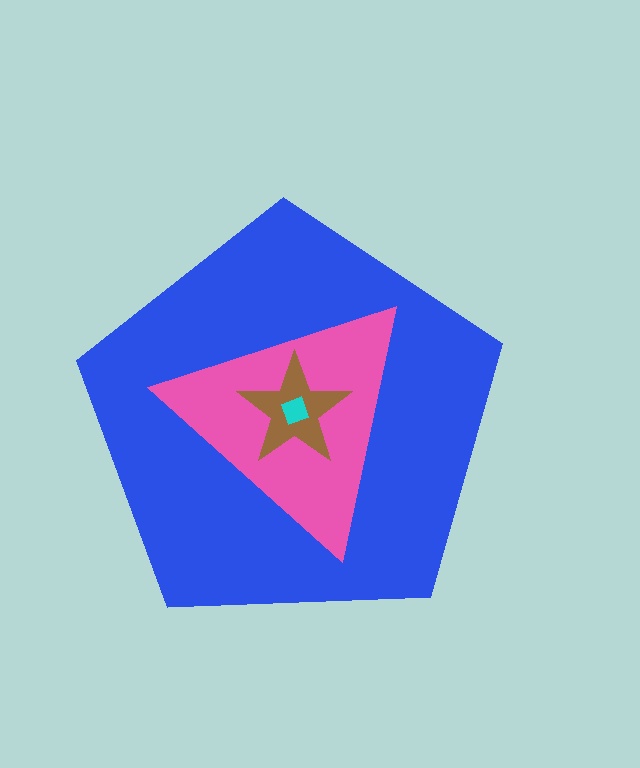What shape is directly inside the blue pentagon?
The pink triangle.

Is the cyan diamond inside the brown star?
Yes.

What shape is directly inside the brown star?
The cyan diamond.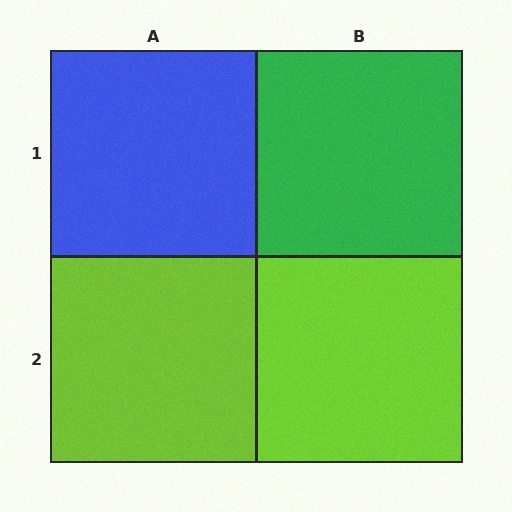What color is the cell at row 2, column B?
Lime.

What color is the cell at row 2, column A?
Lime.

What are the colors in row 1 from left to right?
Blue, green.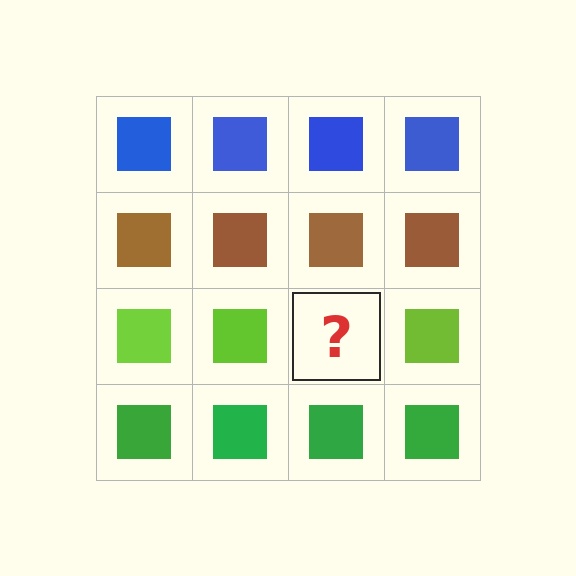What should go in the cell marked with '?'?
The missing cell should contain a lime square.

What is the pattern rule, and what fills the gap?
The rule is that each row has a consistent color. The gap should be filled with a lime square.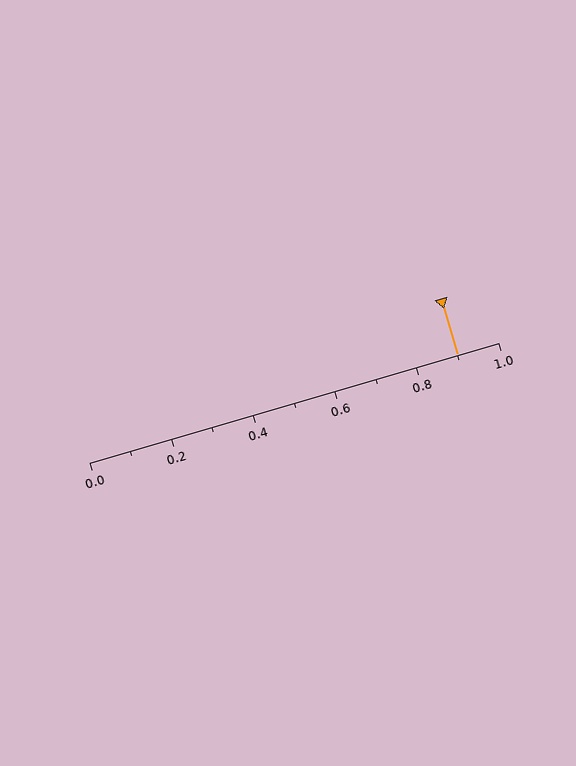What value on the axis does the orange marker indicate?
The marker indicates approximately 0.9.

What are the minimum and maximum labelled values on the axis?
The axis runs from 0.0 to 1.0.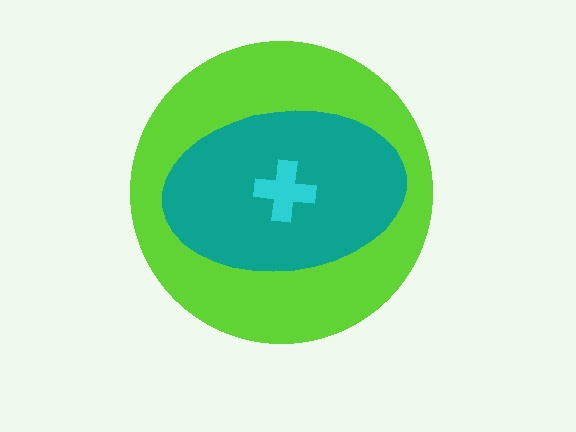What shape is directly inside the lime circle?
The teal ellipse.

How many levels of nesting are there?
3.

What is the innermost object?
The cyan cross.